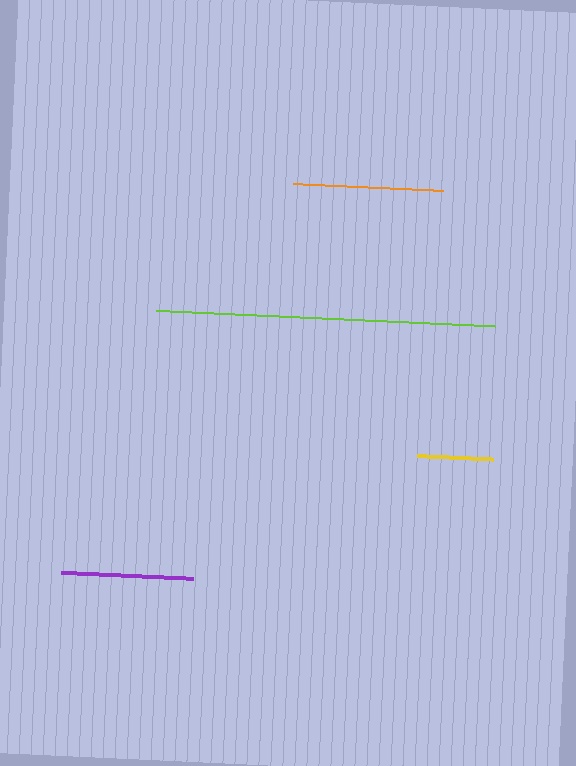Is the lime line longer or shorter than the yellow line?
The lime line is longer than the yellow line.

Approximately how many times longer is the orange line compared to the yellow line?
The orange line is approximately 2.0 times the length of the yellow line.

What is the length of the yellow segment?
The yellow segment is approximately 77 pixels long.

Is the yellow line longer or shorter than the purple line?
The purple line is longer than the yellow line.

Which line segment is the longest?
The lime line is the longest at approximately 339 pixels.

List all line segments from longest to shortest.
From longest to shortest: lime, orange, purple, yellow.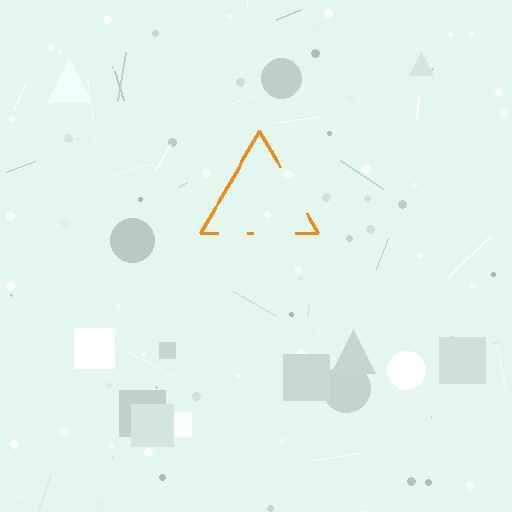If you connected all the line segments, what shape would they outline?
They would outline a triangle.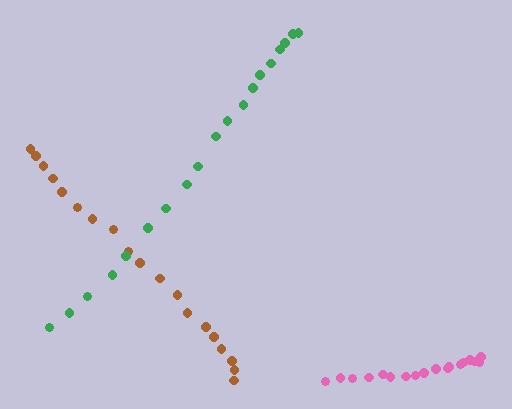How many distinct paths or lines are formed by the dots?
There are 3 distinct paths.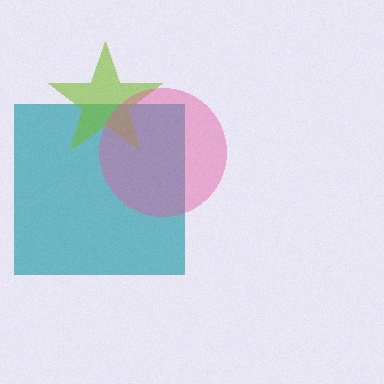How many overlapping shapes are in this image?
There are 3 overlapping shapes in the image.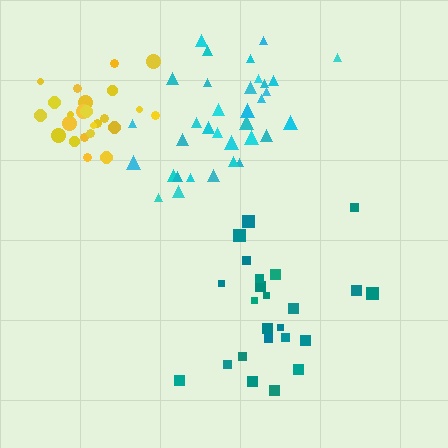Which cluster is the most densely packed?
Yellow.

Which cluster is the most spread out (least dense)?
Teal.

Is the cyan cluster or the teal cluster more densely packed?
Cyan.